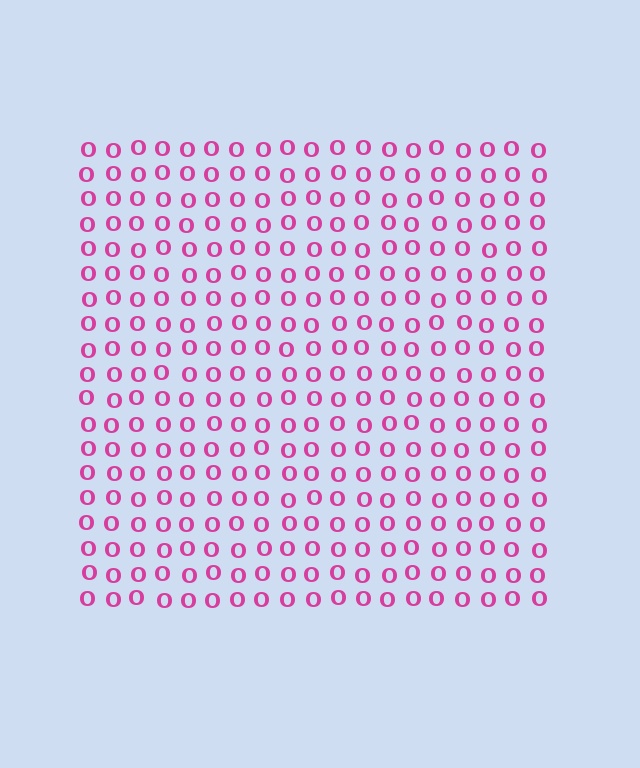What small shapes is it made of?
It is made of small letter O's.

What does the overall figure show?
The overall figure shows a square.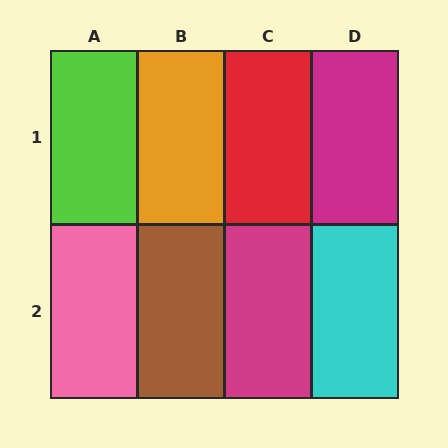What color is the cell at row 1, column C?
Red.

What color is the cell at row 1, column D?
Magenta.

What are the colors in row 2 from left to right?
Pink, brown, magenta, cyan.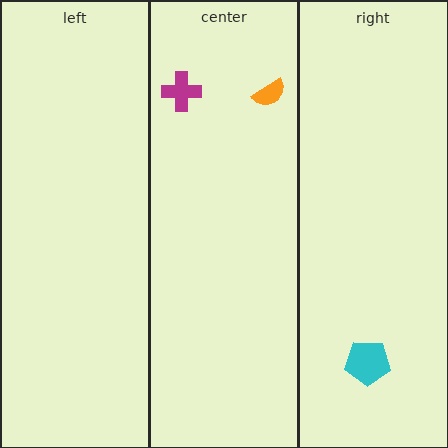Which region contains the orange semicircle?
The center region.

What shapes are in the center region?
The magenta cross, the orange semicircle.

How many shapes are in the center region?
2.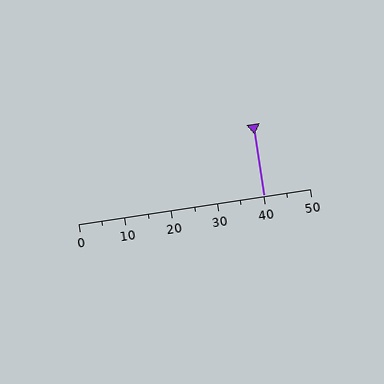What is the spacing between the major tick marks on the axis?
The major ticks are spaced 10 apart.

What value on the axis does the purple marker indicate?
The marker indicates approximately 40.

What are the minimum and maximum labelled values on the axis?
The axis runs from 0 to 50.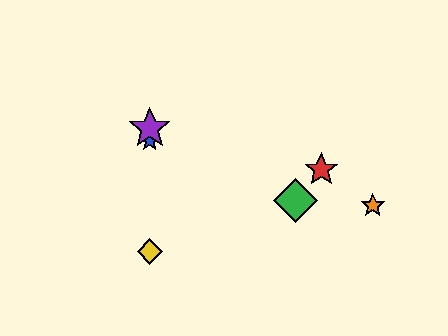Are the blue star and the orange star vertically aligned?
No, the blue star is at x≈150 and the orange star is at x≈373.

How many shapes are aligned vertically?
3 shapes (the blue star, the yellow diamond, the purple star) are aligned vertically.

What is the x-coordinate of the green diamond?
The green diamond is at x≈295.